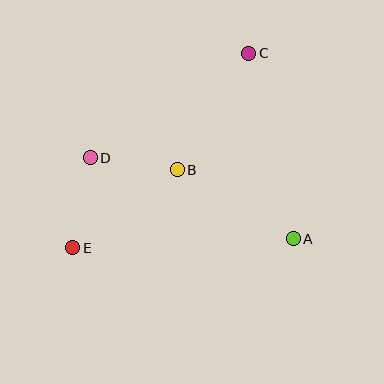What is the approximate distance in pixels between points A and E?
The distance between A and E is approximately 221 pixels.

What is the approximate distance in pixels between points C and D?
The distance between C and D is approximately 190 pixels.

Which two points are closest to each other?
Points B and D are closest to each other.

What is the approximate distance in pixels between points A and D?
The distance between A and D is approximately 219 pixels.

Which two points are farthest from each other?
Points C and E are farthest from each other.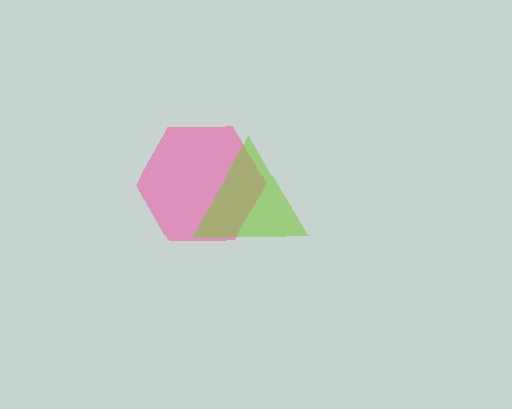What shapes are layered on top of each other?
The layered shapes are: a pink hexagon, a lime triangle.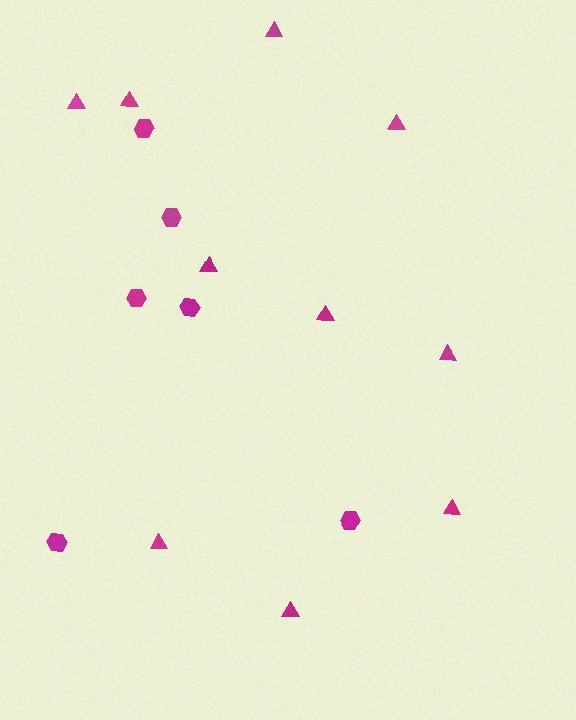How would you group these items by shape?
There are 2 groups: one group of hexagons (6) and one group of triangles (10).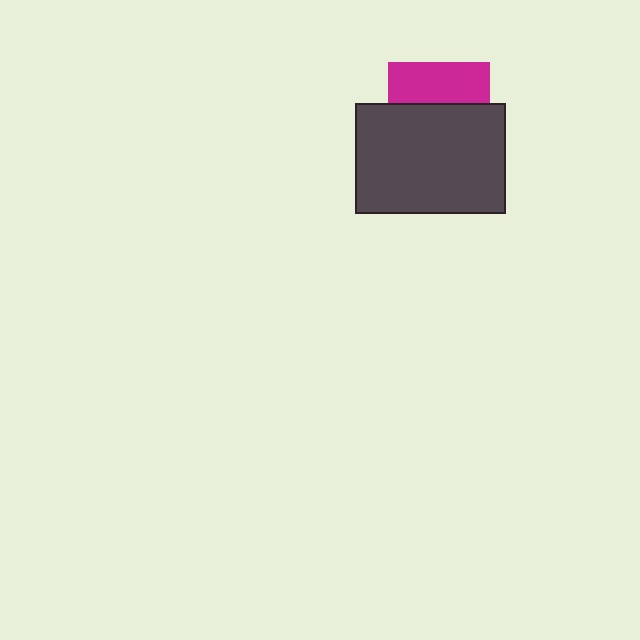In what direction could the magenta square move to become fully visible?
The magenta square could move up. That would shift it out from behind the dark gray rectangle entirely.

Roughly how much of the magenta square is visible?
A small part of it is visible (roughly 40%).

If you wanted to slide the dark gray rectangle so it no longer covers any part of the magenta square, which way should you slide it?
Slide it down — that is the most direct way to separate the two shapes.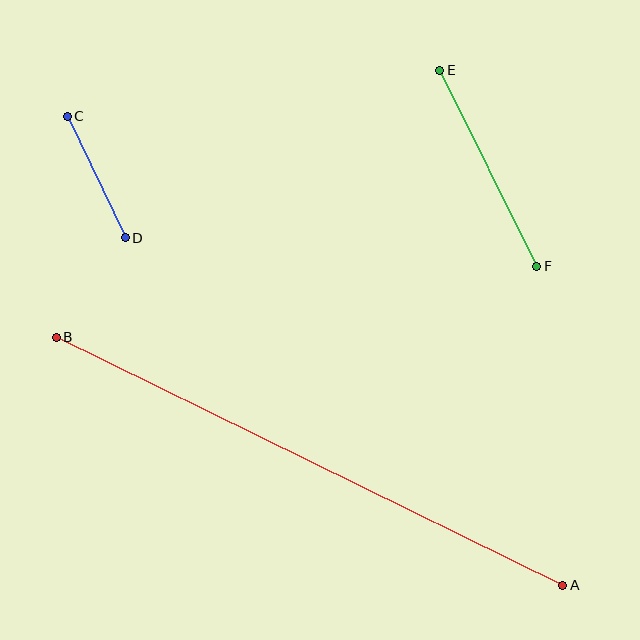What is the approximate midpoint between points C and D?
The midpoint is at approximately (96, 177) pixels.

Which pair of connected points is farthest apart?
Points A and B are farthest apart.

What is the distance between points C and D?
The distance is approximately 135 pixels.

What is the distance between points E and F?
The distance is approximately 219 pixels.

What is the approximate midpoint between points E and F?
The midpoint is at approximately (488, 168) pixels.